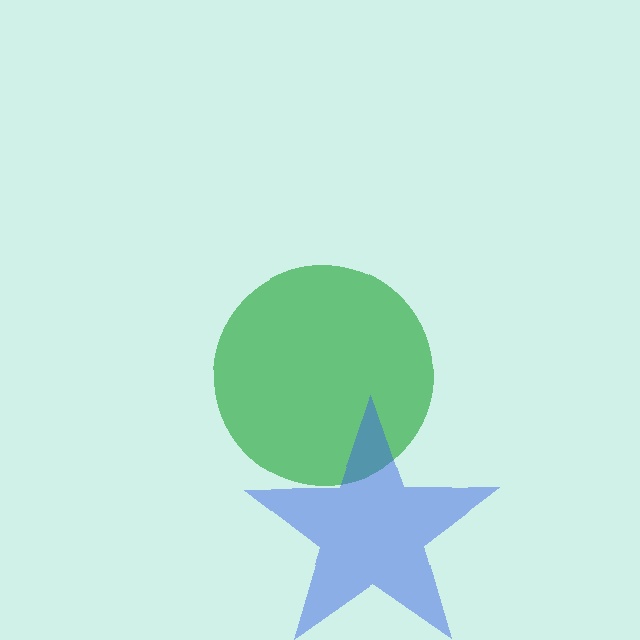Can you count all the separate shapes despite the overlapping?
Yes, there are 2 separate shapes.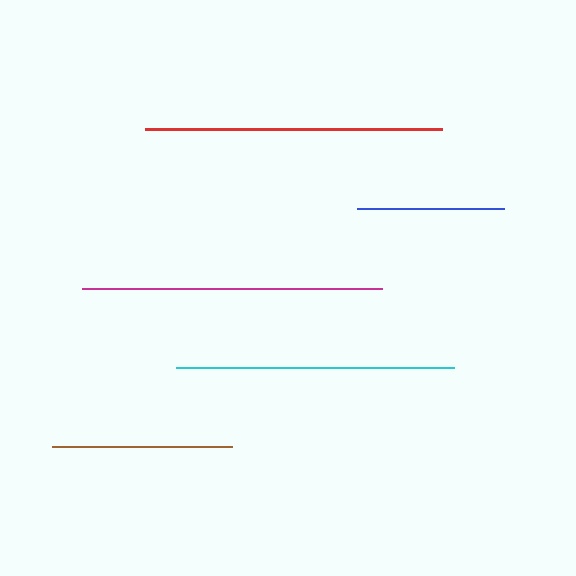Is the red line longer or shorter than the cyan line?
The red line is longer than the cyan line.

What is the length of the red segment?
The red segment is approximately 297 pixels long.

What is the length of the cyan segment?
The cyan segment is approximately 278 pixels long.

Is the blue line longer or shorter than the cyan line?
The cyan line is longer than the blue line.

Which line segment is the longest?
The magenta line is the longest at approximately 300 pixels.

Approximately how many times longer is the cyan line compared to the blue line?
The cyan line is approximately 1.9 times the length of the blue line.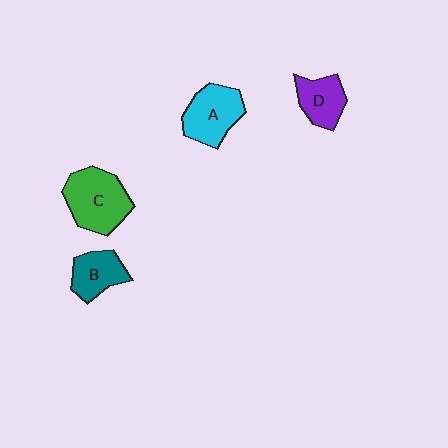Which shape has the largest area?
Shape C (green).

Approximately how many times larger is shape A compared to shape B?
Approximately 1.3 times.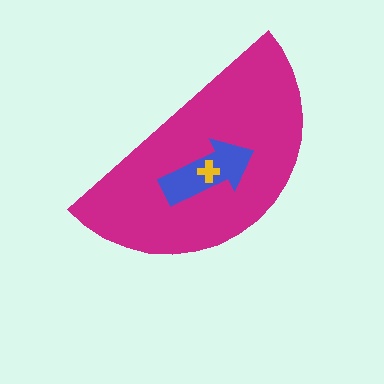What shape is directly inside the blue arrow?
The yellow cross.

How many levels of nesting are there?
3.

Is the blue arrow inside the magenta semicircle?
Yes.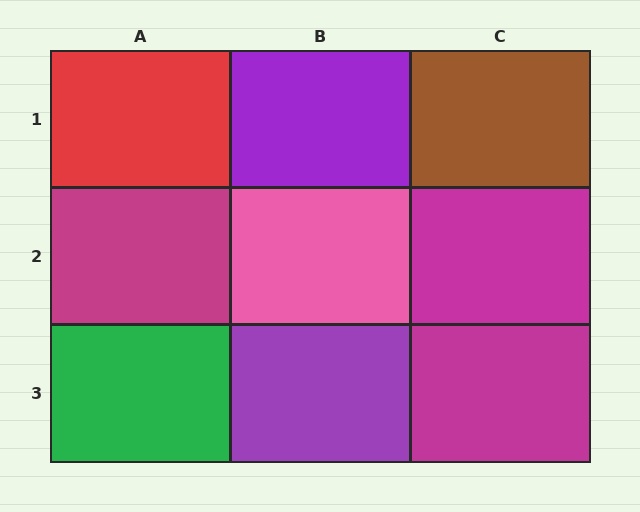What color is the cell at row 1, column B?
Purple.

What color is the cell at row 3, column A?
Green.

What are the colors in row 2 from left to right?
Magenta, pink, magenta.